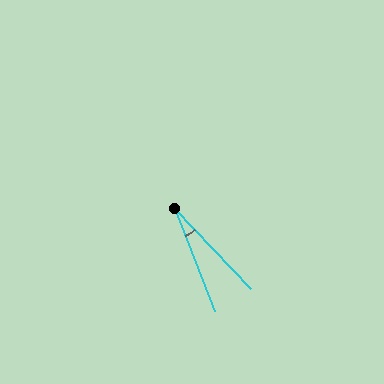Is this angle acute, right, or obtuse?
It is acute.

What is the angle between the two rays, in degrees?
Approximately 22 degrees.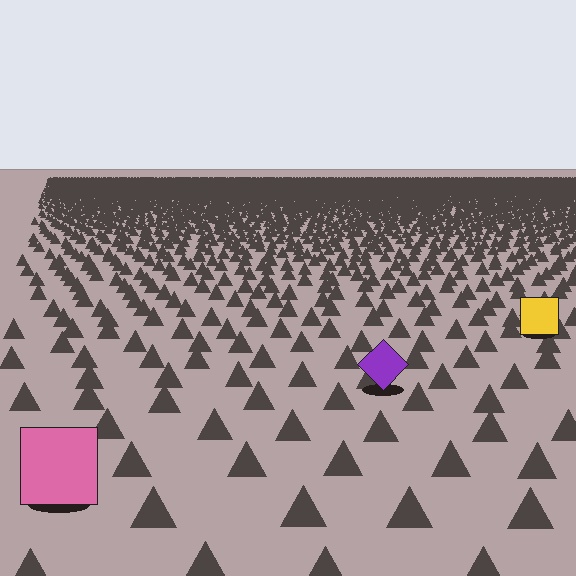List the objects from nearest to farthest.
From nearest to farthest: the pink square, the purple diamond, the yellow square.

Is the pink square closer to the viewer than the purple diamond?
Yes. The pink square is closer — you can tell from the texture gradient: the ground texture is coarser near it.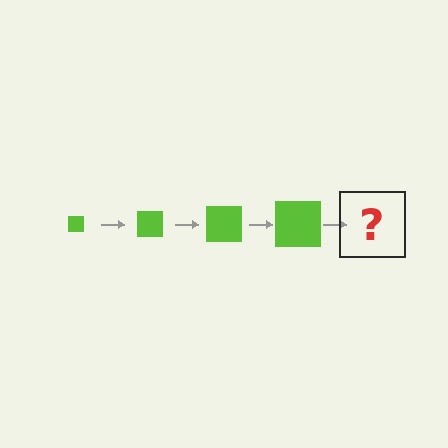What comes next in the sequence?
The next element should be a lime square, larger than the previous one.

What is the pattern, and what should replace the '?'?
The pattern is that the square gets progressively larger each step. The '?' should be a lime square, larger than the previous one.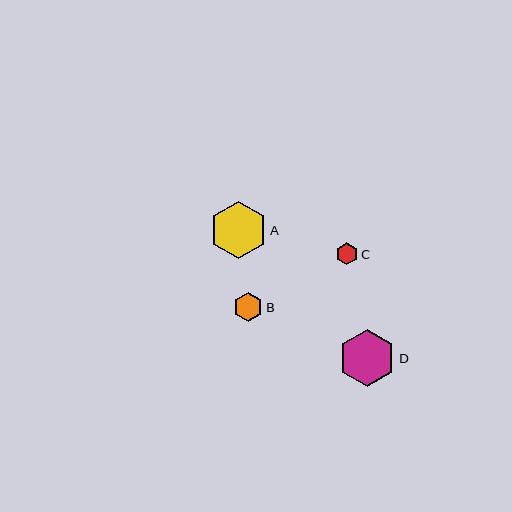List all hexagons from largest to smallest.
From largest to smallest: A, D, B, C.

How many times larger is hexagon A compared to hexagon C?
Hexagon A is approximately 2.6 times the size of hexagon C.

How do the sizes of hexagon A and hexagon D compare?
Hexagon A and hexagon D are approximately the same size.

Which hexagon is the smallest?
Hexagon C is the smallest with a size of approximately 22 pixels.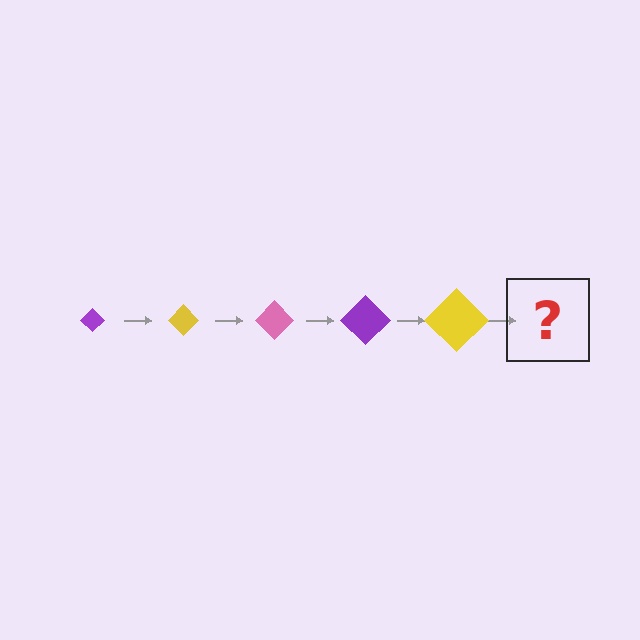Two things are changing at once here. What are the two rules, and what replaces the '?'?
The two rules are that the diamond grows larger each step and the color cycles through purple, yellow, and pink. The '?' should be a pink diamond, larger than the previous one.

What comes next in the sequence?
The next element should be a pink diamond, larger than the previous one.